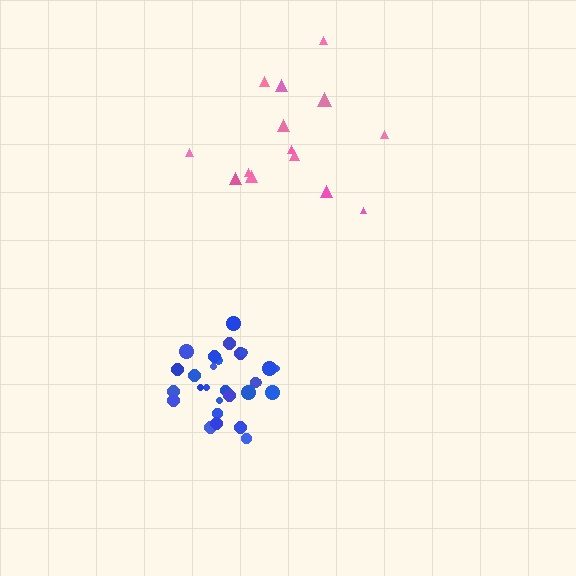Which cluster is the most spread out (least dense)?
Pink.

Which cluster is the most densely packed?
Blue.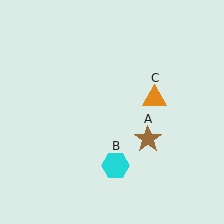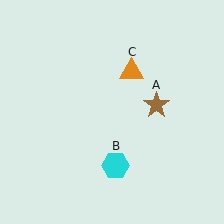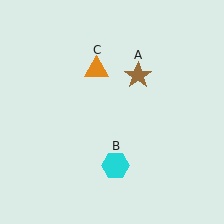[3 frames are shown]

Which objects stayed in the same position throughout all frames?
Cyan hexagon (object B) remained stationary.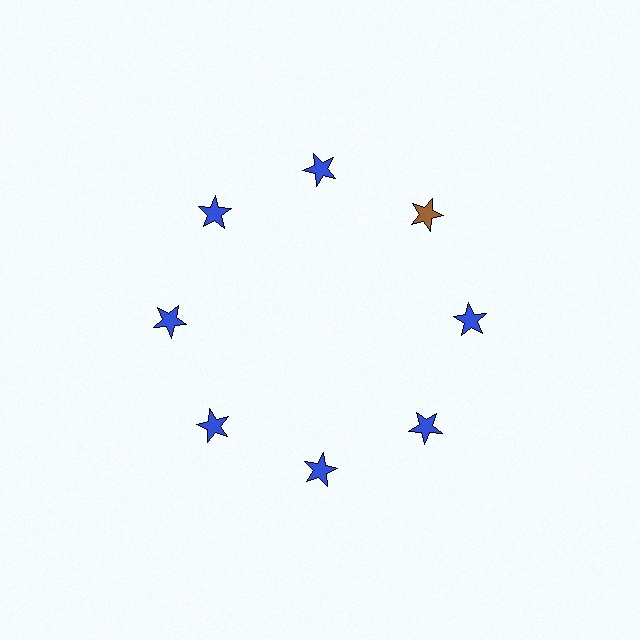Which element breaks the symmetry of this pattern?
The brown star at roughly the 2 o'clock position breaks the symmetry. All other shapes are blue stars.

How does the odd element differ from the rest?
It has a different color: brown instead of blue.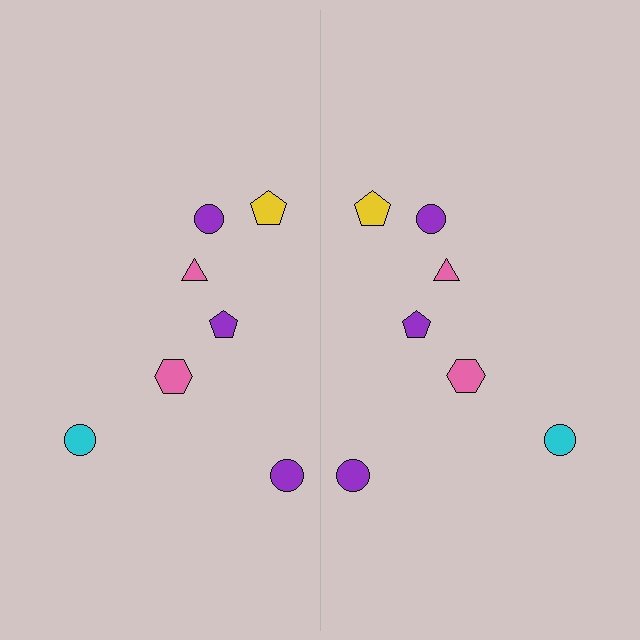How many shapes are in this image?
There are 14 shapes in this image.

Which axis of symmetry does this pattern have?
The pattern has a vertical axis of symmetry running through the center of the image.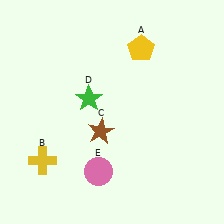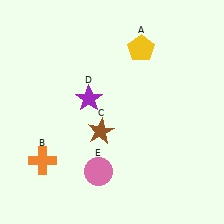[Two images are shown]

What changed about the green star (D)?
In Image 1, D is green. In Image 2, it changed to purple.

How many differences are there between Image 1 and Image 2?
There are 2 differences between the two images.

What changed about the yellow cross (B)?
In Image 1, B is yellow. In Image 2, it changed to orange.